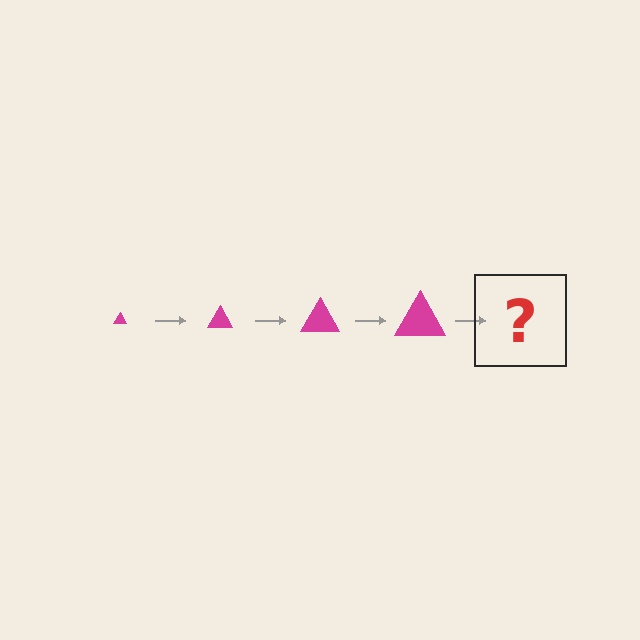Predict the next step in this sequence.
The next step is a magenta triangle, larger than the previous one.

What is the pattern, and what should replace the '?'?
The pattern is that the triangle gets progressively larger each step. The '?' should be a magenta triangle, larger than the previous one.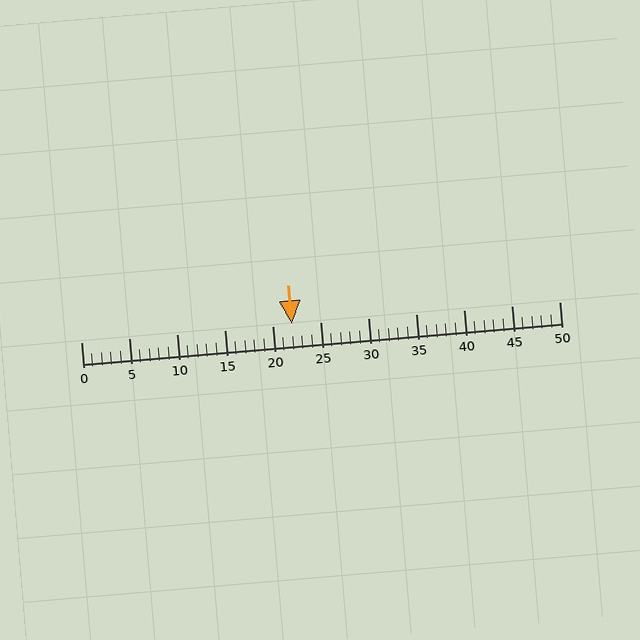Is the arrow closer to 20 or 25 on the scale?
The arrow is closer to 20.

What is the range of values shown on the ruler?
The ruler shows values from 0 to 50.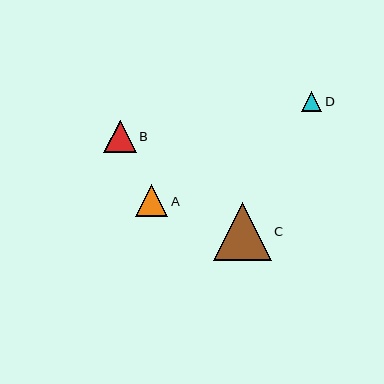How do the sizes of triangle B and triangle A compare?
Triangle B and triangle A are approximately the same size.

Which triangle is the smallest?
Triangle D is the smallest with a size of approximately 20 pixels.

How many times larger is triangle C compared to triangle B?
Triangle C is approximately 1.8 times the size of triangle B.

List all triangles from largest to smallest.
From largest to smallest: C, B, A, D.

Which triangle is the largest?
Triangle C is the largest with a size of approximately 58 pixels.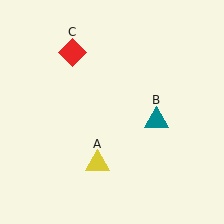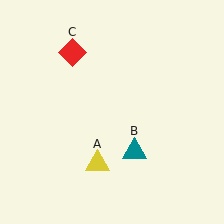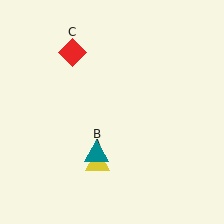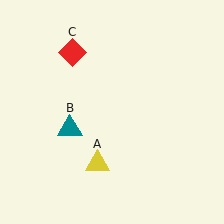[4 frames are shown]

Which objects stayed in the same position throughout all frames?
Yellow triangle (object A) and red diamond (object C) remained stationary.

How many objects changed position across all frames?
1 object changed position: teal triangle (object B).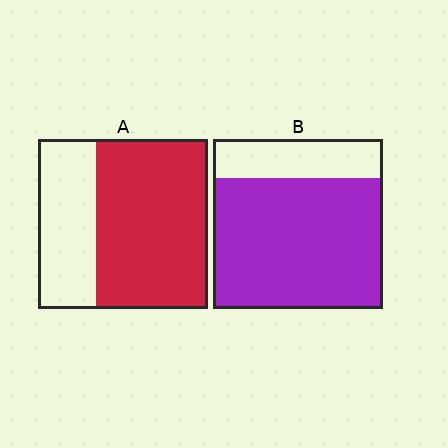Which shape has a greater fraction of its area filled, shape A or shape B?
Shape B.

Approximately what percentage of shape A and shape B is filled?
A is approximately 65% and B is approximately 75%.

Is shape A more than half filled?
Yes.